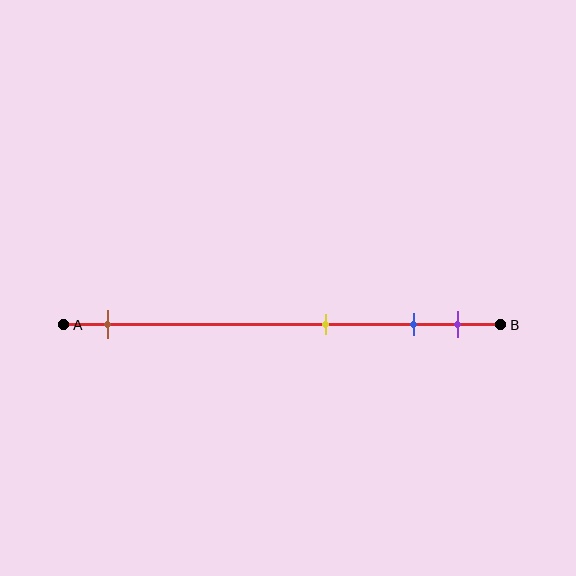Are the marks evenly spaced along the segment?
No, the marks are not evenly spaced.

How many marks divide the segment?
There are 4 marks dividing the segment.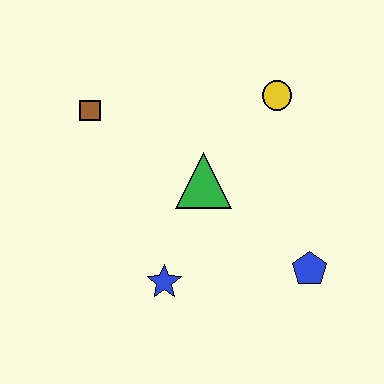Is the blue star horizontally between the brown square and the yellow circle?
Yes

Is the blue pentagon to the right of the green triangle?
Yes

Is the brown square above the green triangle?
Yes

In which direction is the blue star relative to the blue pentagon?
The blue star is to the left of the blue pentagon.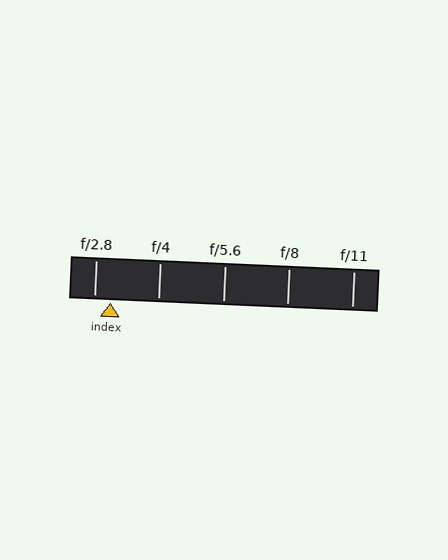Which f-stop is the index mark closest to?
The index mark is closest to f/2.8.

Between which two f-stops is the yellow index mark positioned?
The index mark is between f/2.8 and f/4.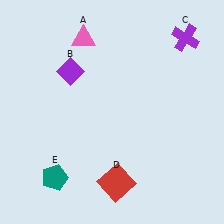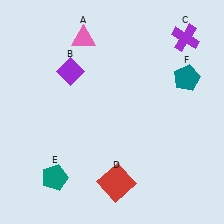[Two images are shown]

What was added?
A teal pentagon (F) was added in Image 2.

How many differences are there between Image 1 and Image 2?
There is 1 difference between the two images.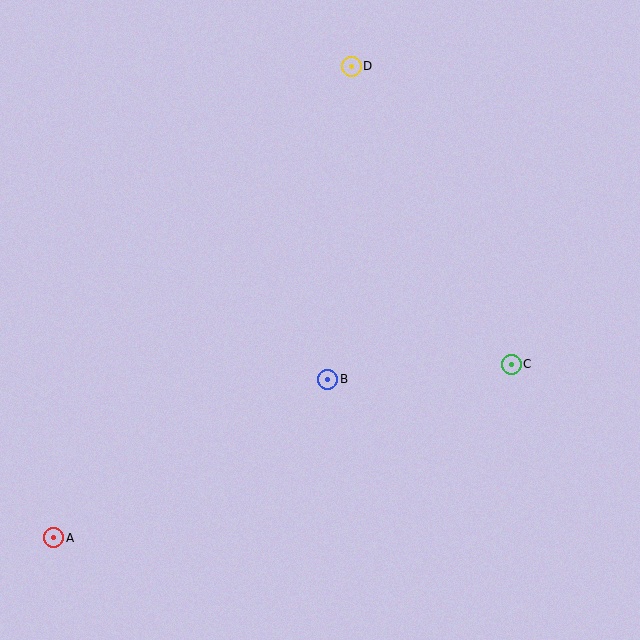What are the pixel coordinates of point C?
Point C is at (511, 364).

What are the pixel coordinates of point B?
Point B is at (328, 379).